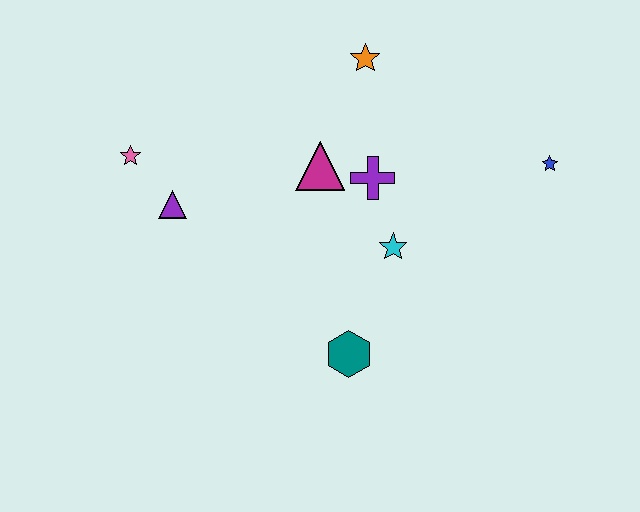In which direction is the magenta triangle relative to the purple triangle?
The magenta triangle is to the right of the purple triangle.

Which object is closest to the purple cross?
The magenta triangle is closest to the purple cross.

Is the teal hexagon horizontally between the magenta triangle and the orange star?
Yes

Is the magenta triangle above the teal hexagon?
Yes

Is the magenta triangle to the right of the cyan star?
No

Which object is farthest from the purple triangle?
The blue star is farthest from the purple triangle.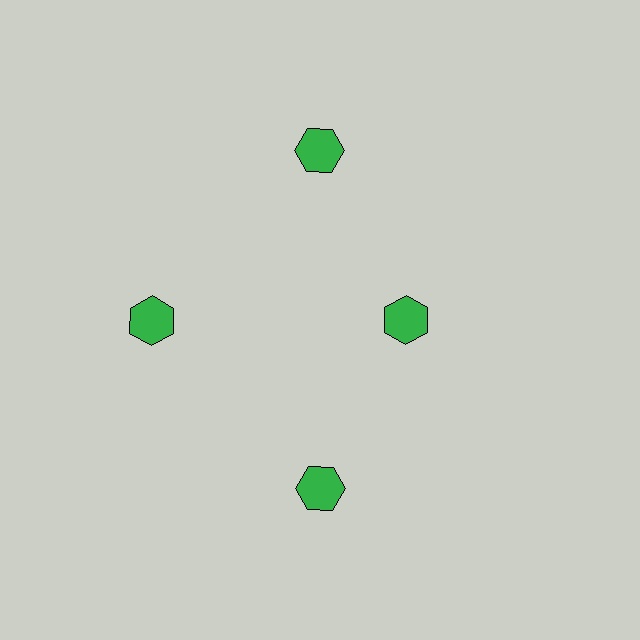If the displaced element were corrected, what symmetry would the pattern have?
It would have 4-fold rotational symmetry — the pattern would map onto itself every 90 degrees.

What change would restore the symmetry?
The symmetry would be restored by moving it outward, back onto the ring so that all 4 hexagons sit at equal angles and equal distance from the center.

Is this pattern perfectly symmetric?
No. The 4 green hexagons are arranged in a ring, but one element near the 3 o'clock position is pulled inward toward the center, breaking the 4-fold rotational symmetry.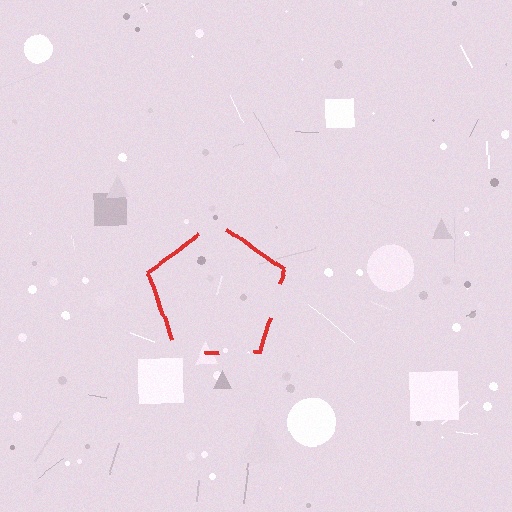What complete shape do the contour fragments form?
The contour fragments form a pentagon.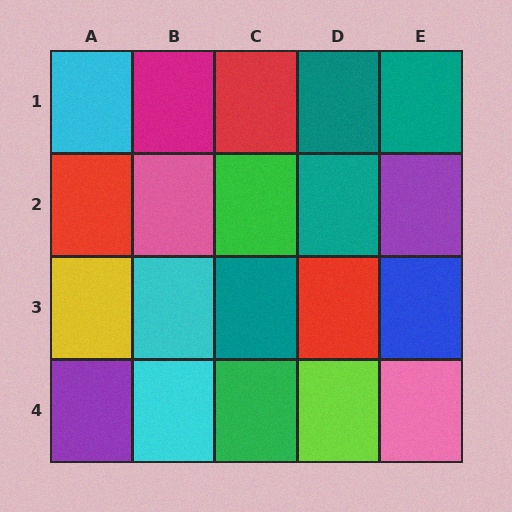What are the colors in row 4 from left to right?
Purple, cyan, green, lime, pink.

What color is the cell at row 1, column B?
Magenta.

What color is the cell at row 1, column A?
Cyan.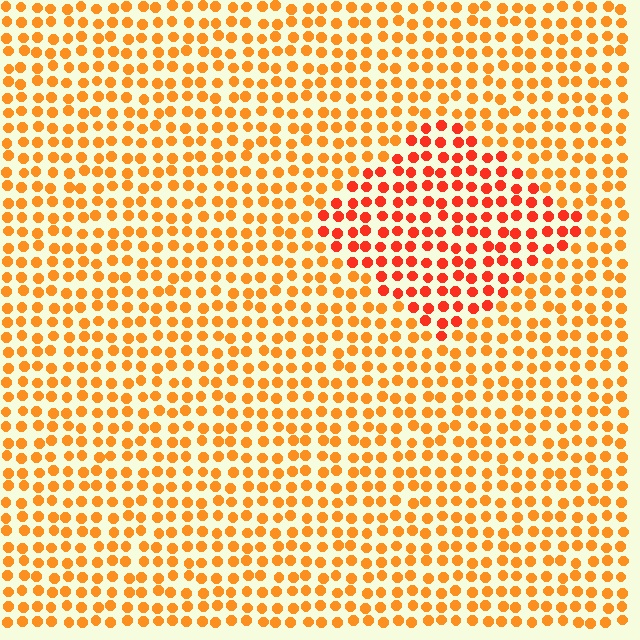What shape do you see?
I see a diamond.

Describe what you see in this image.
The image is filled with small orange elements in a uniform arrangement. A diamond-shaped region is visible where the elements are tinted to a slightly different hue, forming a subtle color boundary.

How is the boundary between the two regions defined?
The boundary is defined purely by a slight shift in hue (about 27 degrees). Spacing, size, and orientation are identical on both sides.